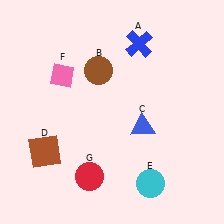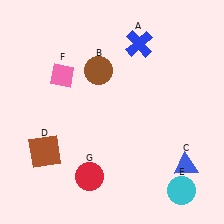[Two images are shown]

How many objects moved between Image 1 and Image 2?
2 objects moved between the two images.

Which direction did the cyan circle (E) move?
The cyan circle (E) moved right.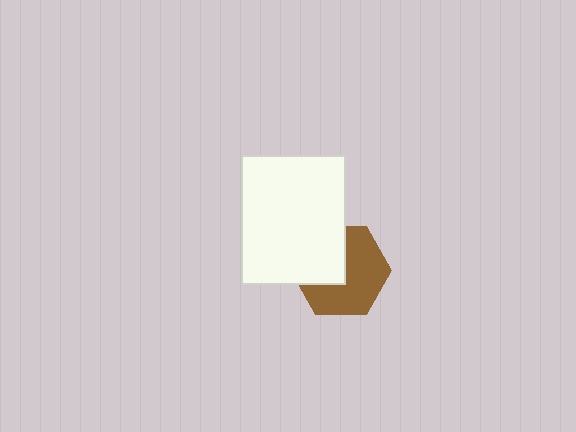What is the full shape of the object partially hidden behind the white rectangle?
The partially hidden object is a brown hexagon.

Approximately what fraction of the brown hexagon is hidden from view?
Roughly 39% of the brown hexagon is hidden behind the white rectangle.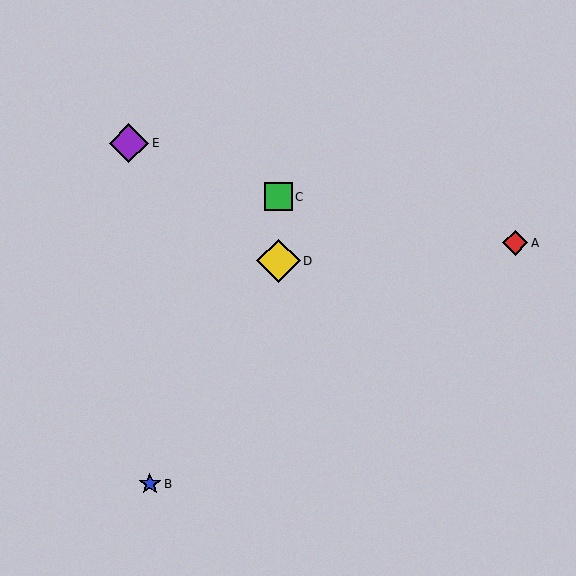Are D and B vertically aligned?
No, D is at x≈278 and B is at x≈150.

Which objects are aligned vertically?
Objects C, D are aligned vertically.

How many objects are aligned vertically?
2 objects (C, D) are aligned vertically.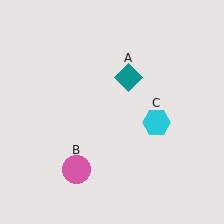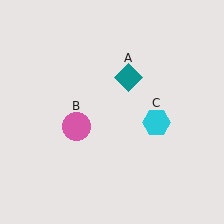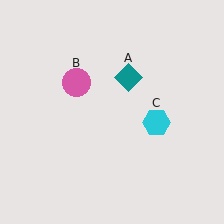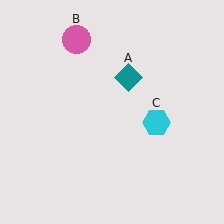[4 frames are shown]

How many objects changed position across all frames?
1 object changed position: pink circle (object B).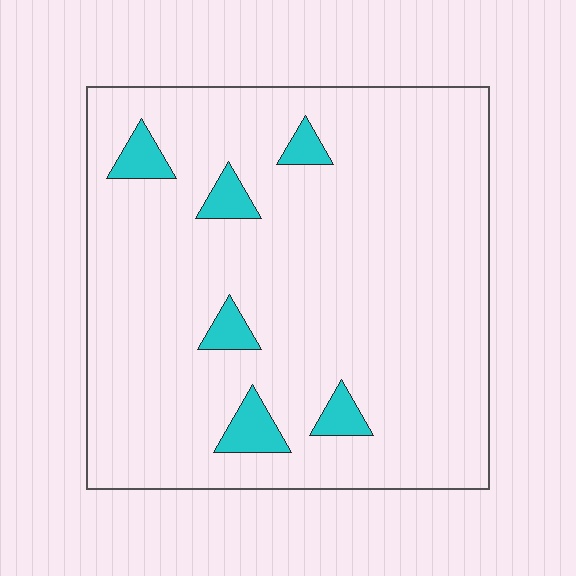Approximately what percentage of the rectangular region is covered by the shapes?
Approximately 5%.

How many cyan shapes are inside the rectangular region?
6.